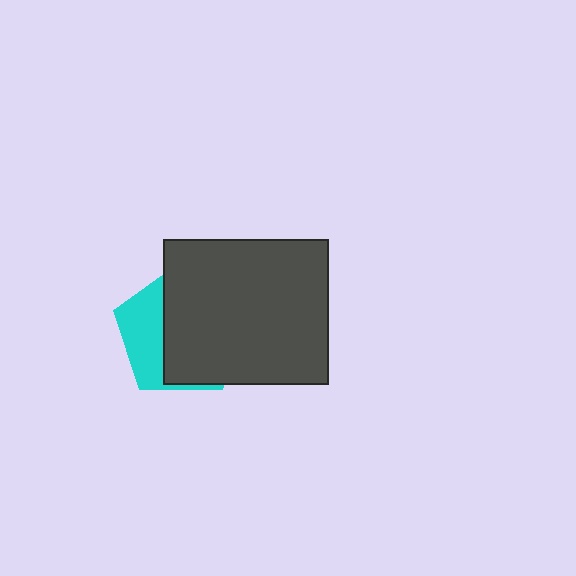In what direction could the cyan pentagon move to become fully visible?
The cyan pentagon could move left. That would shift it out from behind the dark gray rectangle entirely.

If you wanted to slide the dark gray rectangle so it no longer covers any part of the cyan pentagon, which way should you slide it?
Slide it right — that is the most direct way to separate the two shapes.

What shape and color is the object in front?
The object in front is a dark gray rectangle.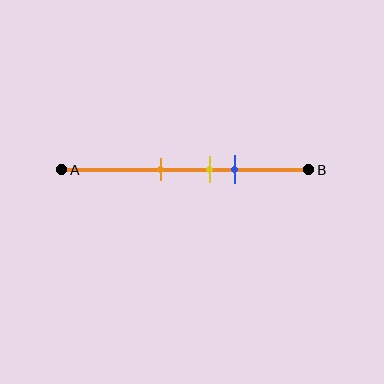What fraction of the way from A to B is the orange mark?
The orange mark is approximately 40% (0.4) of the way from A to B.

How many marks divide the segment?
There are 3 marks dividing the segment.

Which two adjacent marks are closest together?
The yellow and blue marks are the closest adjacent pair.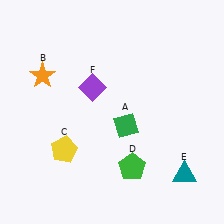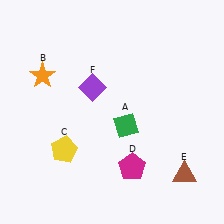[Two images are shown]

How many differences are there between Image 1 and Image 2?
There are 2 differences between the two images.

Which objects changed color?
D changed from green to magenta. E changed from teal to brown.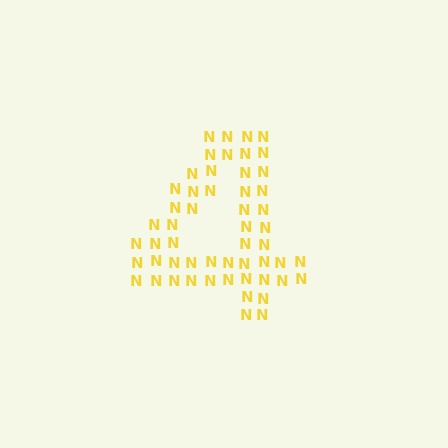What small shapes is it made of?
It is made of small letter N's.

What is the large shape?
The large shape is the digit 4.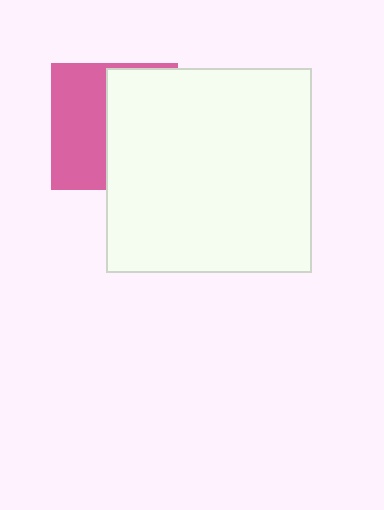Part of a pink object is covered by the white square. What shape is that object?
It is a square.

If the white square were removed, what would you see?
You would see the complete pink square.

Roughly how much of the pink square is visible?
A small part of it is visible (roughly 45%).